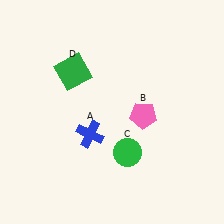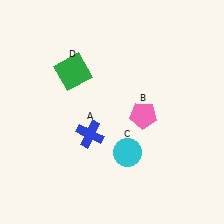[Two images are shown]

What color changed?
The circle (C) changed from green in Image 1 to cyan in Image 2.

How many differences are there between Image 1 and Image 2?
There is 1 difference between the two images.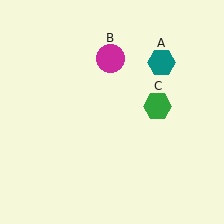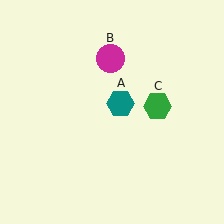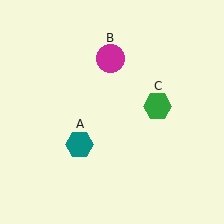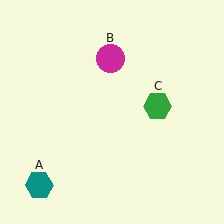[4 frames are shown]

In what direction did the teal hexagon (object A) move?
The teal hexagon (object A) moved down and to the left.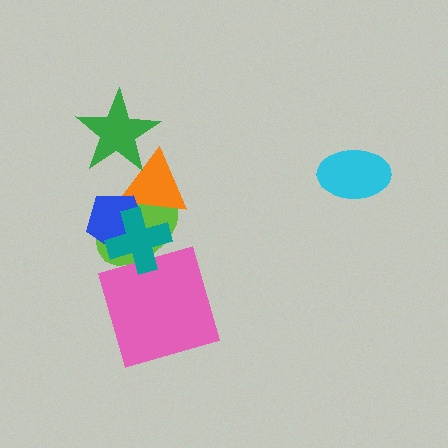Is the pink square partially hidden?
Yes, it is partially covered by another shape.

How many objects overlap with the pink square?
2 objects overlap with the pink square.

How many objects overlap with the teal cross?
4 objects overlap with the teal cross.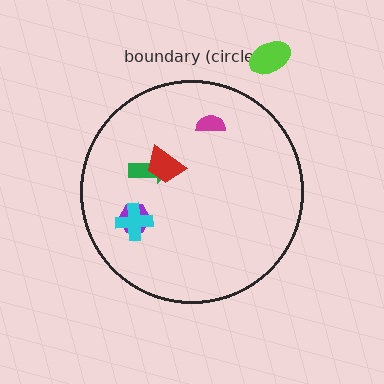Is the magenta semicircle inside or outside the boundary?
Inside.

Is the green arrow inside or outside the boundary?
Inside.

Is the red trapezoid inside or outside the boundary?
Inside.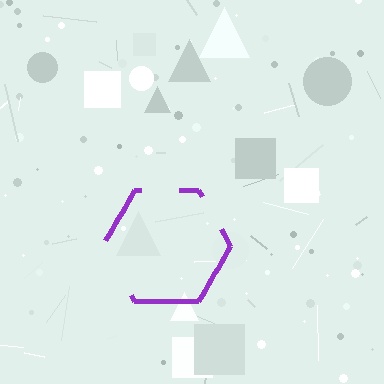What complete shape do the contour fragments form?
The contour fragments form a hexagon.